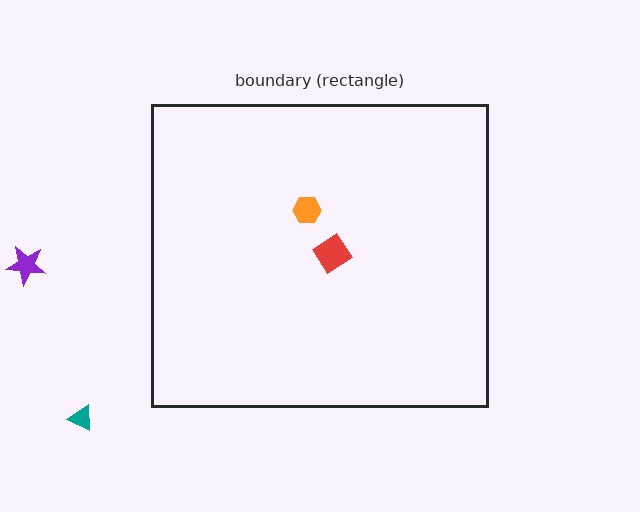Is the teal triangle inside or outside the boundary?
Outside.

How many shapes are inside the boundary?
2 inside, 2 outside.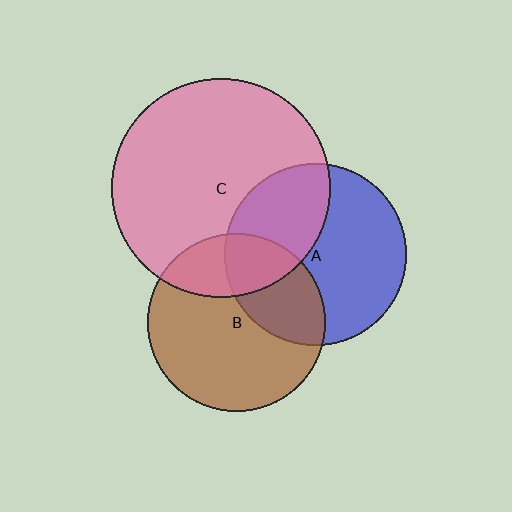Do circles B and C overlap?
Yes.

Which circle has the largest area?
Circle C (pink).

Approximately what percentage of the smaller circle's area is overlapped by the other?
Approximately 25%.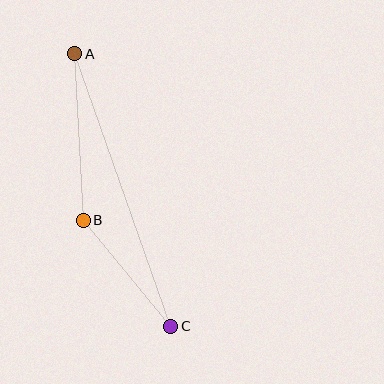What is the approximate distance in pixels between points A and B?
The distance between A and B is approximately 167 pixels.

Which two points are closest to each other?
Points B and C are closest to each other.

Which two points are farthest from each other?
Points A and C are farthest from each other.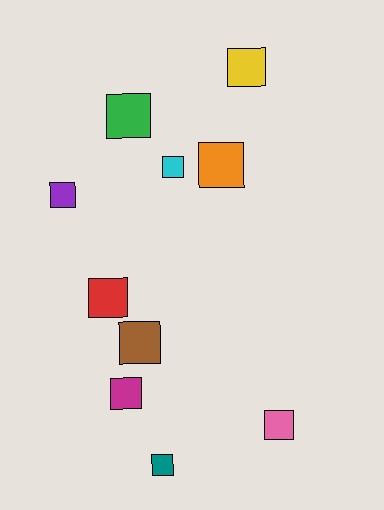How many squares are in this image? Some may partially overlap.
There are 10 squares.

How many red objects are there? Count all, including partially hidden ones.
There is 1 red object.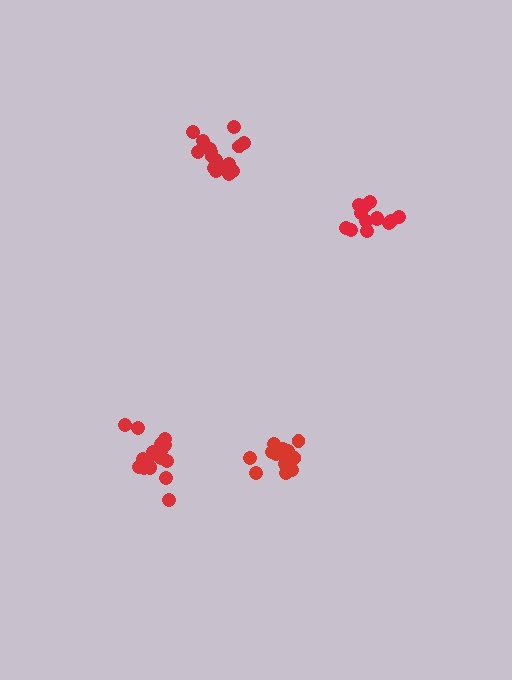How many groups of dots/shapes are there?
There are 4 groups.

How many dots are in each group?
Group 1: 13 dots, Group 2: 17 dots, Group 3: 14 dots, Group 4: 16 dots (60 total).